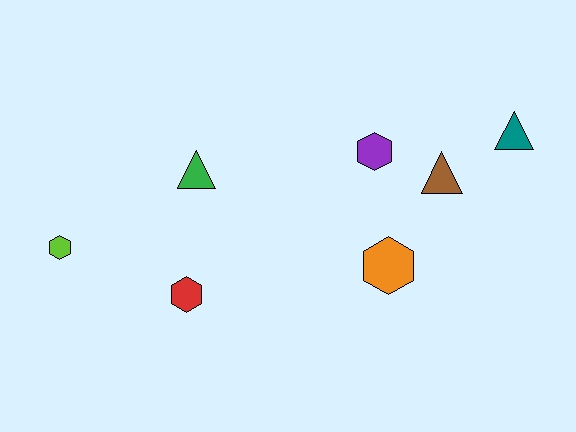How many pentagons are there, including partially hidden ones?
There are no pentagons.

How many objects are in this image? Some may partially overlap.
There are 7 objects.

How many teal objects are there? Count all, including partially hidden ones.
There is 1 teal object.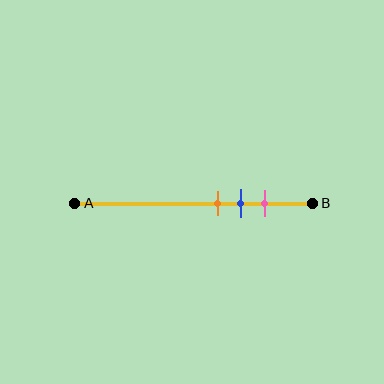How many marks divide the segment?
There are 3 marks dividing the segment.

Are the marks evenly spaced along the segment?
Yes, the marks are approximately evenly spaced.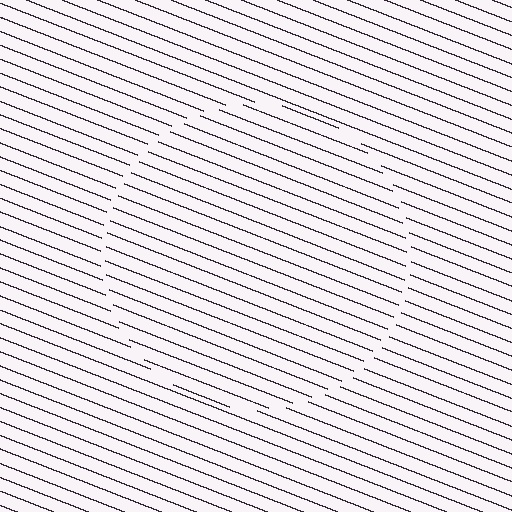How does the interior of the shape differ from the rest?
The interior of the shape contains the same grating, shifted by half a period — the contour is defined by the phase discontinuity where line-ends from the inner and outer gratings abut.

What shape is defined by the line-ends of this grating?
An illusory circle. The interior of the shape contains the same grating, shifted by half a period — the contour is defined by the phase discontinuity where line-ends from the inner and outer gratings abut.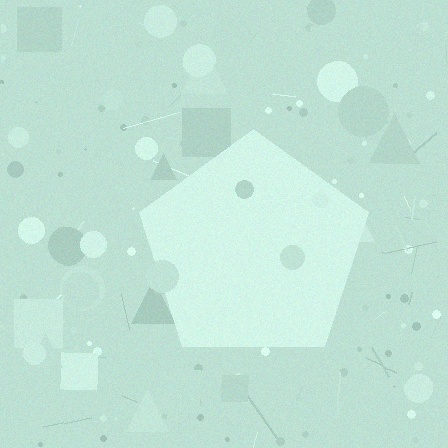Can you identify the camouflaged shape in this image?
The camouflaged shape is a pentagon.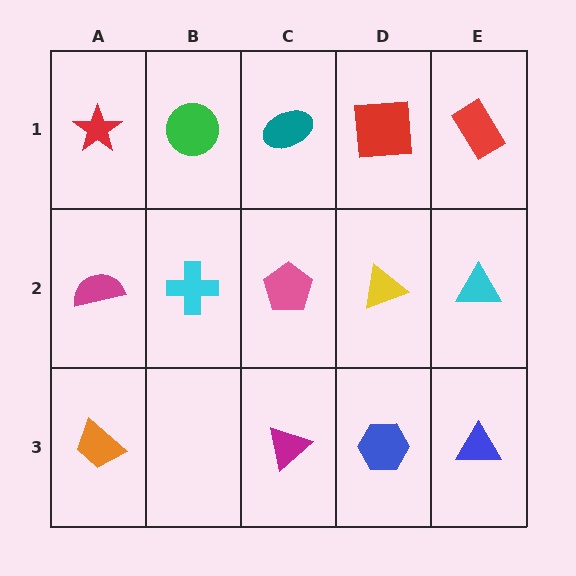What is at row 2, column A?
A magenta semicircle.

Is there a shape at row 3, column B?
No, that cell is empty.